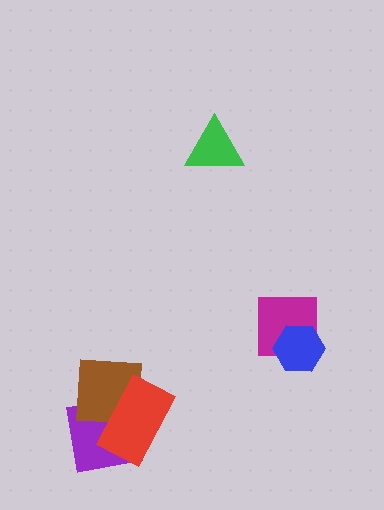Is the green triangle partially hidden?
No, no other shape covers it.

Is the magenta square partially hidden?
Yes, it is partially covered by another shape.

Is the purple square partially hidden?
Yes, it is partially covered by another shape.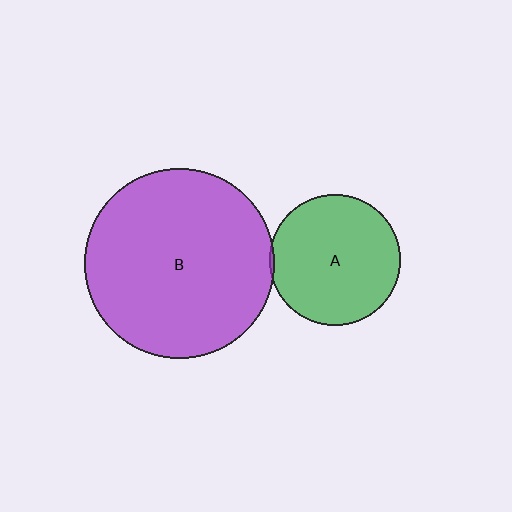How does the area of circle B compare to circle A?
Approximately 2.1 times.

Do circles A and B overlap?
Yes.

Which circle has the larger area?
Circle B (purple).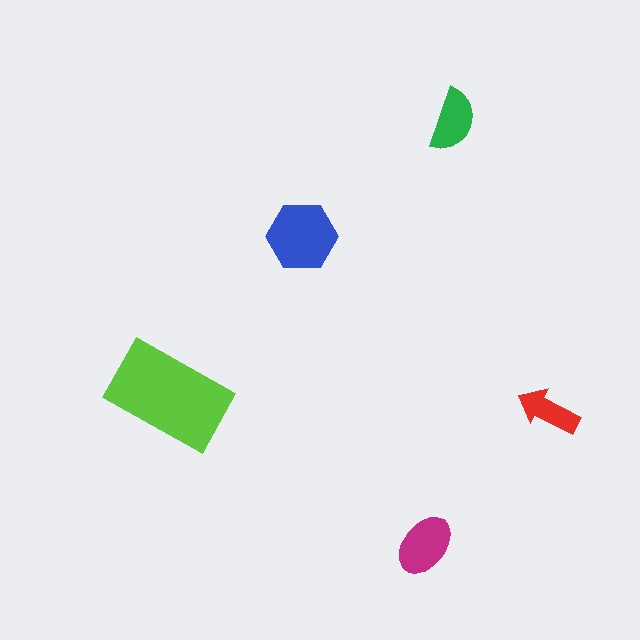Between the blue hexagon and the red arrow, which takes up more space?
The blue hexagon.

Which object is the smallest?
The red arrow.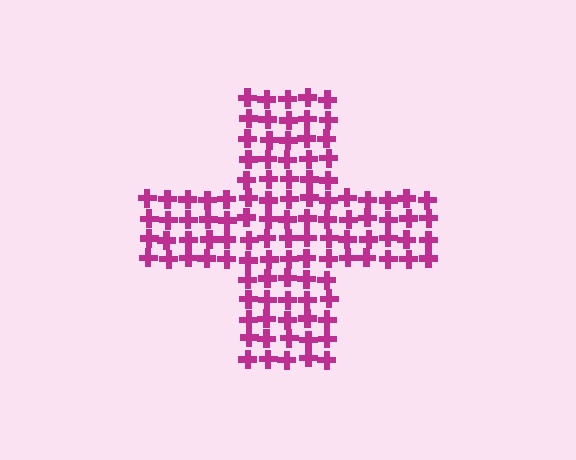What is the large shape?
The large shape is a cross.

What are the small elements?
The small elements are crosses.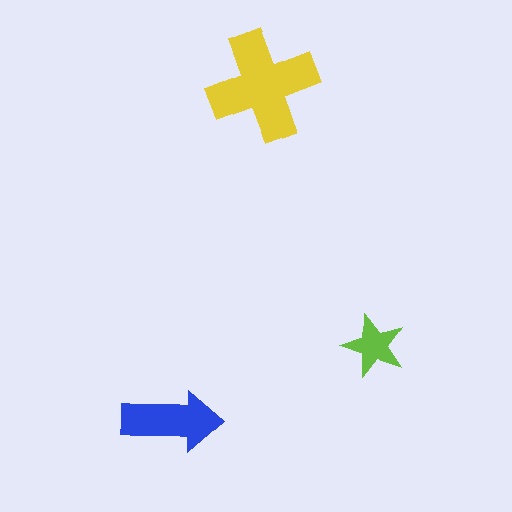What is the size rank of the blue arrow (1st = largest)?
2nd.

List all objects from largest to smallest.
The yellow cross, the blue arrow, the lime star.